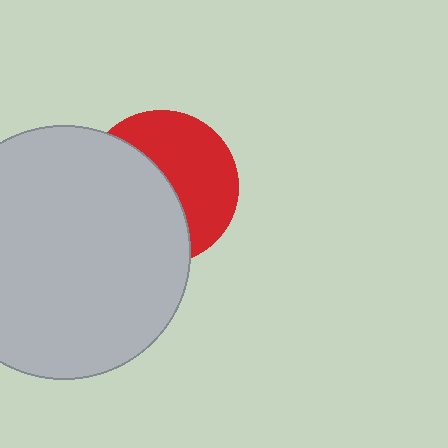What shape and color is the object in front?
The object in front is a light gray circle.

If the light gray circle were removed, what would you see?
You would see the complete red circle.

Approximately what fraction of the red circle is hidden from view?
Roughly 51% of the red circle is hidden behind the light gray circle.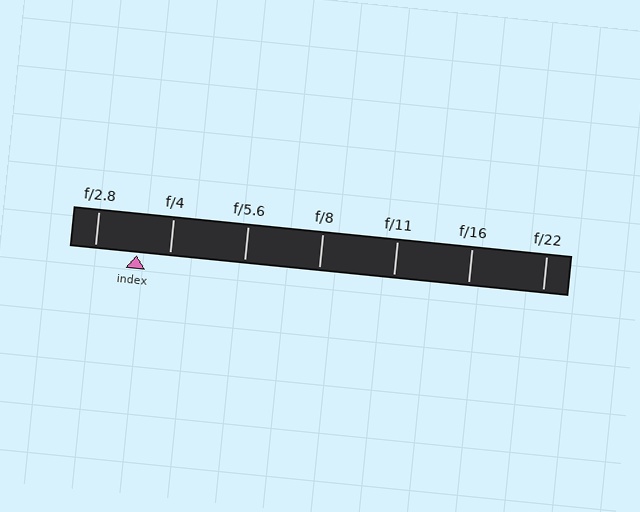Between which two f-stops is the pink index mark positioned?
The index mark is between f/2.8 and f/4.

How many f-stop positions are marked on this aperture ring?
There are 7 f-stop positions marked.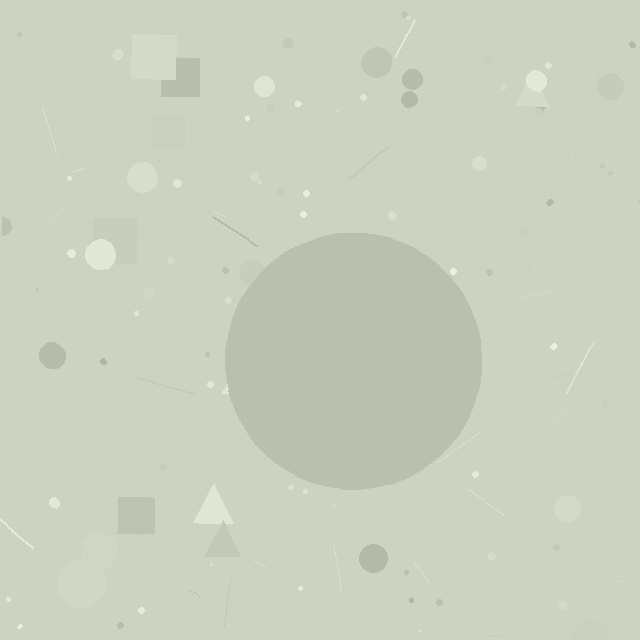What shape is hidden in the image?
A circle is hidden in the image.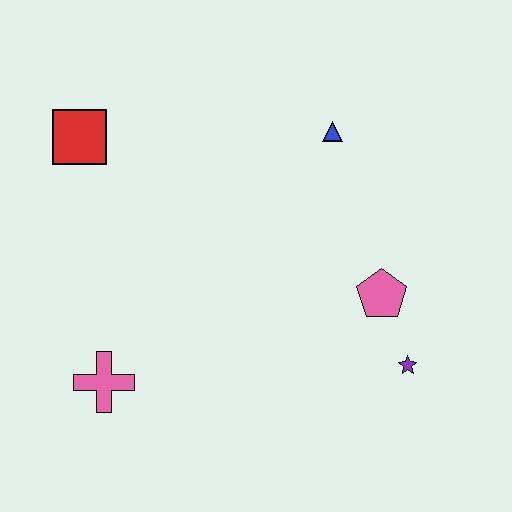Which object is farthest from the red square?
The purple star is farthest from the red square.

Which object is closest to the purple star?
The pink pentagon is closest to the purple star.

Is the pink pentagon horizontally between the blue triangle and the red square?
No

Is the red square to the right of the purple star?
No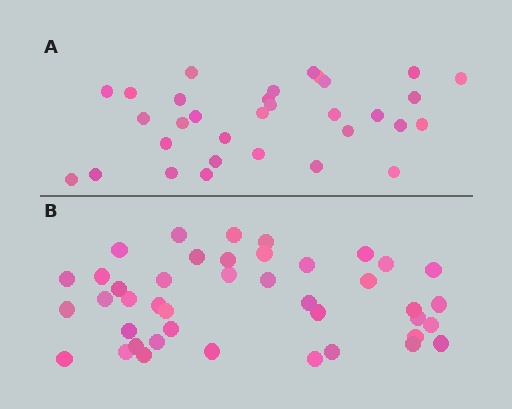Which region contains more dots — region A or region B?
Region B (the bottom region) has more dots.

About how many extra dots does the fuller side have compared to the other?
Region B has roughly 10 or so more dots than region A.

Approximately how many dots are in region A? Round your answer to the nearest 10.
About 30 dots. (The exact count is 32, which rounds to 30.)